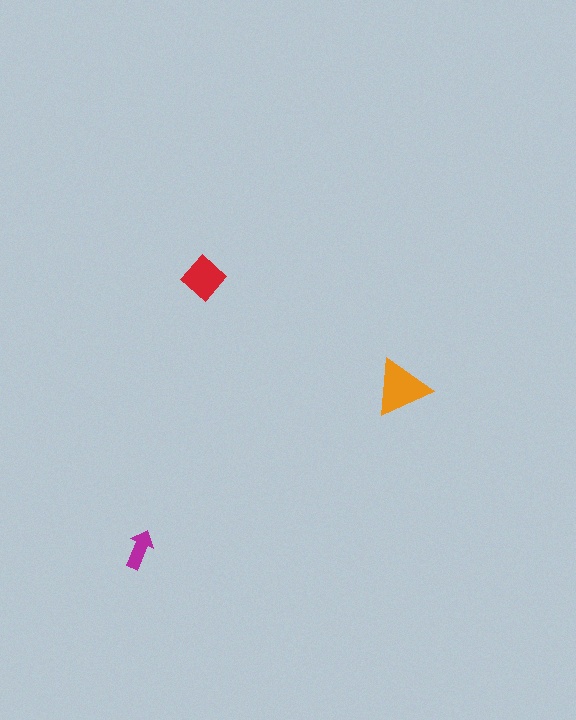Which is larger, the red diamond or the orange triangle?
The orange triangle.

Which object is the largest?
The orange triangle.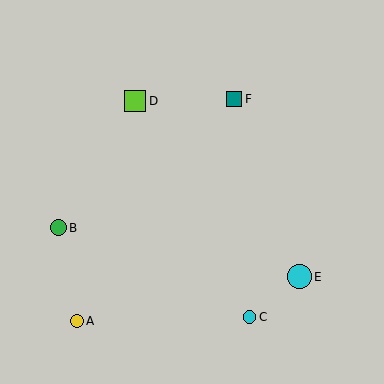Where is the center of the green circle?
The center of the green circle is at (58, 228).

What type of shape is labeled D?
Shape D is a lime square.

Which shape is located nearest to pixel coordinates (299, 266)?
The cyan circle (labeled E) at (299, 277) is nearest to that location.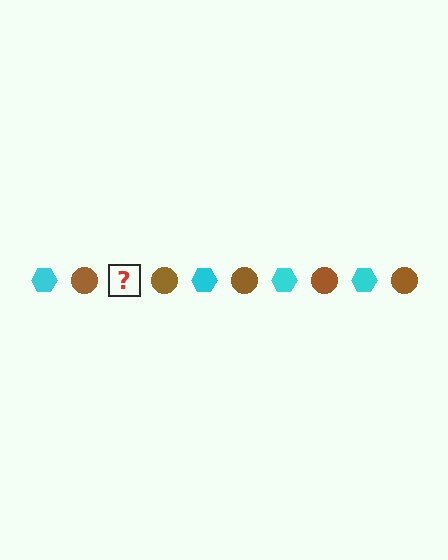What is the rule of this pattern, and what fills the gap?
The rule is that the pattern alternates between cyan hexagon and brown circle. The gap should be filled with a cyan hexagon.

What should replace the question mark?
The question mark should be replaced with a cyan hexagon.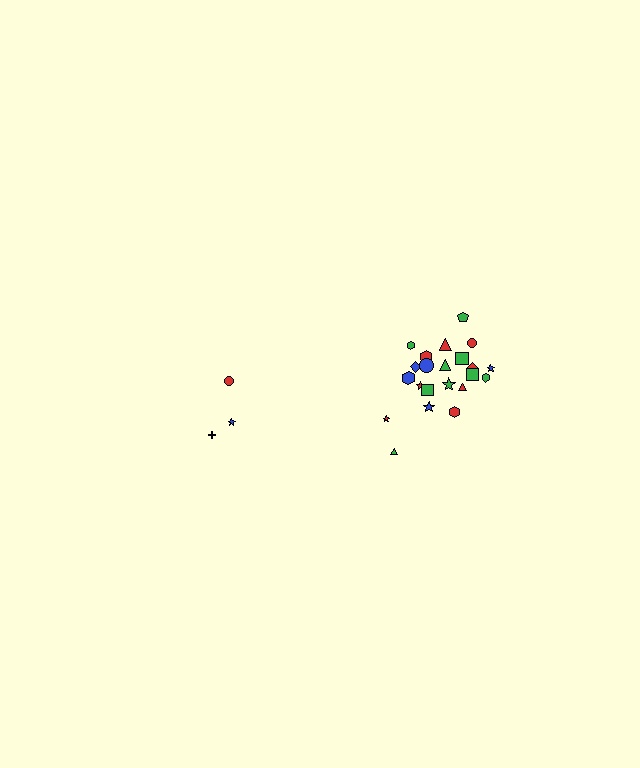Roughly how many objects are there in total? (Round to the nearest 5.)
Roughly 25 objects in total.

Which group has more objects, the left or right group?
The right group.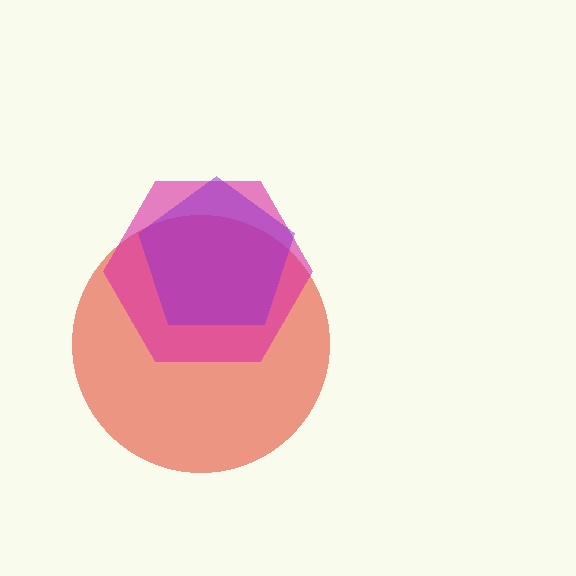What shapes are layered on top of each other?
The layered shapes are: a red circle, a magenta hexagon, a purple pentagon.